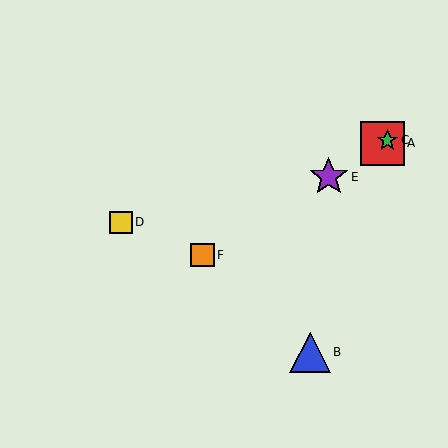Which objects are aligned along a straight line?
Objects A, C, E, F are aligned along a straight line.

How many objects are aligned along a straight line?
4 objects (A, C, E, F) are aligned along a straight line.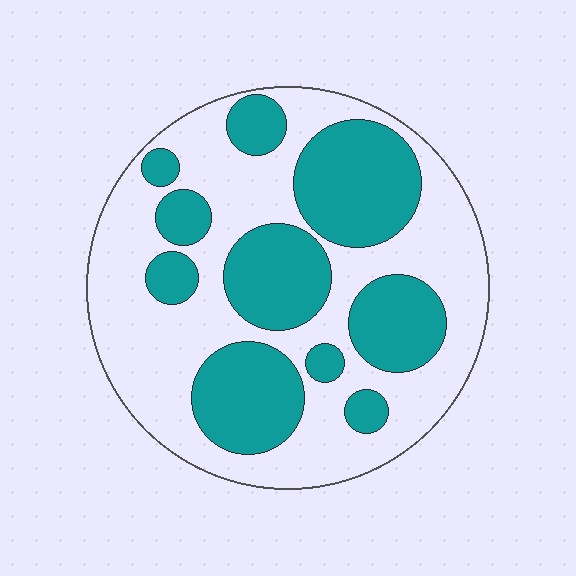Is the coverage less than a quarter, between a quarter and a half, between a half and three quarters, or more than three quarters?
Between a quarter and a half.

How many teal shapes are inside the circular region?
10.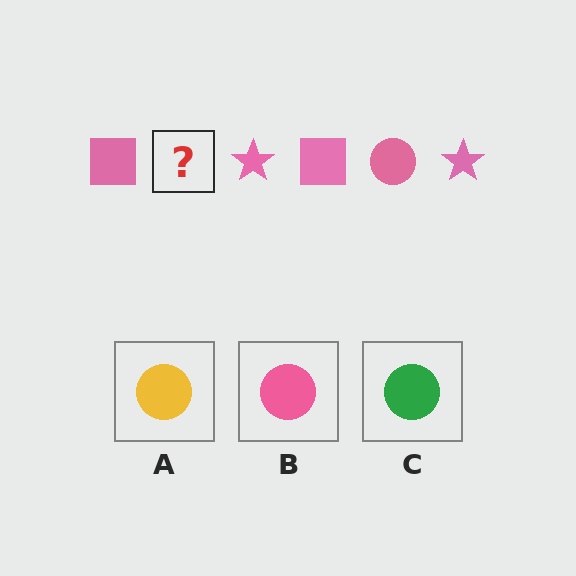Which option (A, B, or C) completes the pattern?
B.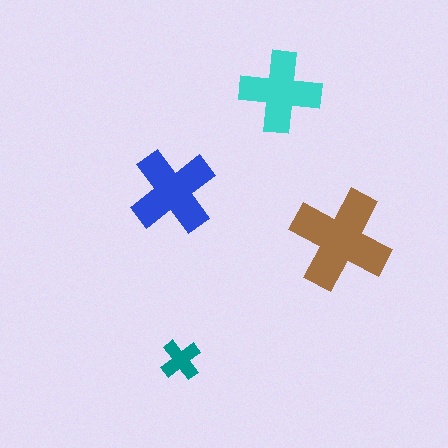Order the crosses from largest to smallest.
the brown one, the blue one, the cyan one, the teal one.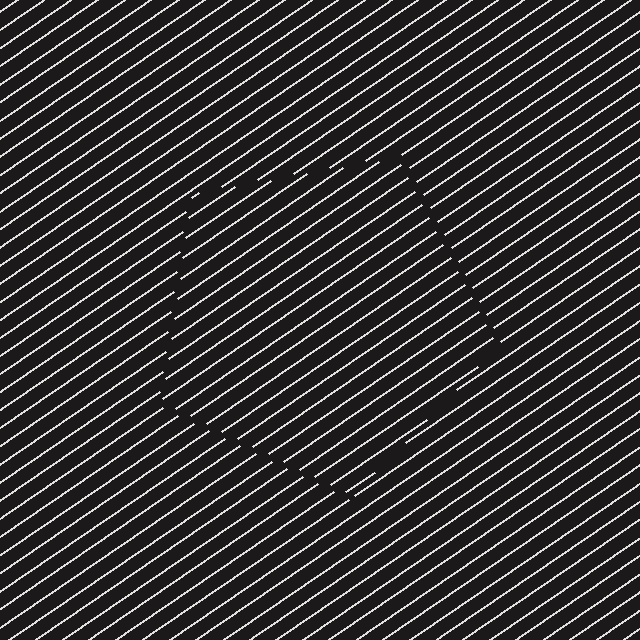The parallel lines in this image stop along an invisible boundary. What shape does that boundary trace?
An illusory pentagon. The interior of the shape contains the same grating, shifted by half a period — the contour is defined by the phase discontinuity where line-ends from the inner and outer gratings abut.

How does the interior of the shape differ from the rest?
The interior of the shape contains the same grating, shifted by half a period — the contour is defined by the phase discontinuity where line-ends from the inner and outer gratings abut.